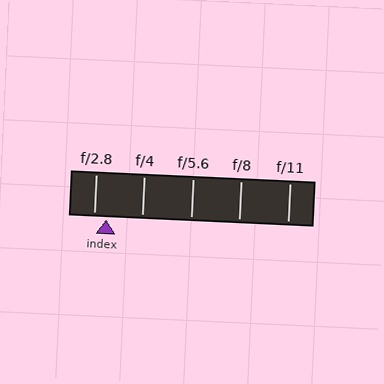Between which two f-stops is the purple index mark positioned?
The index mark is between f/2.8 and f/4.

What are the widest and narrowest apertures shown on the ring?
The widest aperture shown is f/2.8 and the narrowest is f/11.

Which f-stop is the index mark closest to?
The index mark is closest to f/2.8.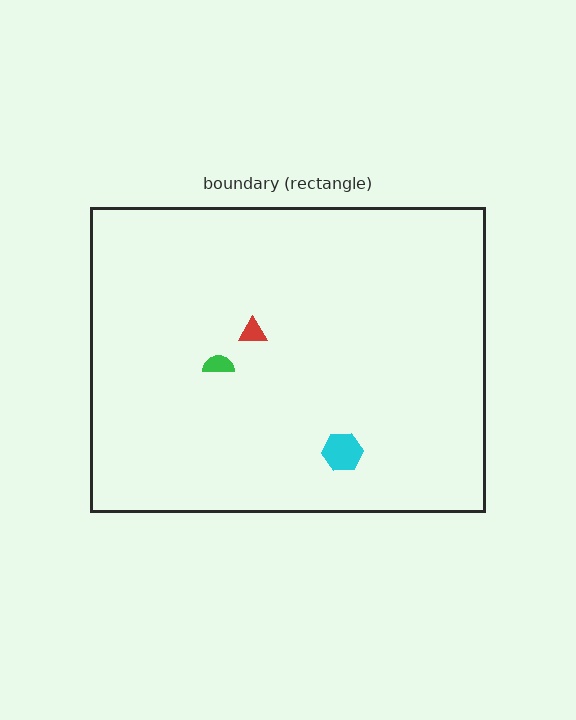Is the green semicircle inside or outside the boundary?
Inside.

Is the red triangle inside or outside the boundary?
Inside.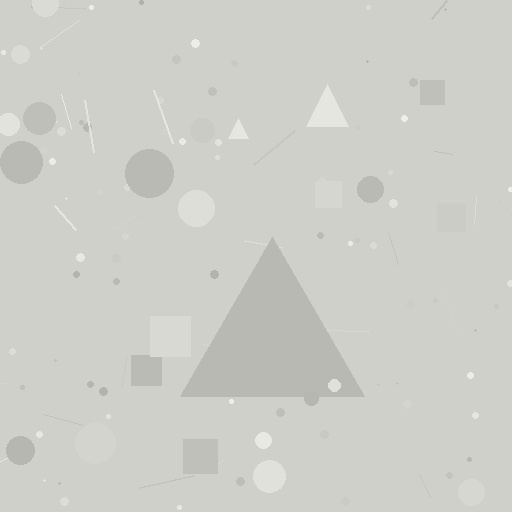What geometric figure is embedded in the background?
A triangle is embedded in the background.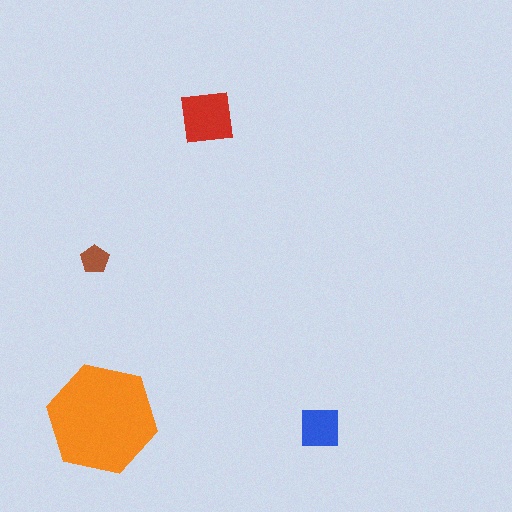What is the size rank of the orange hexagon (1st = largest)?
1st.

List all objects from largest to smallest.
The orange hexagon, the red square, the blue square, the brown pentagon.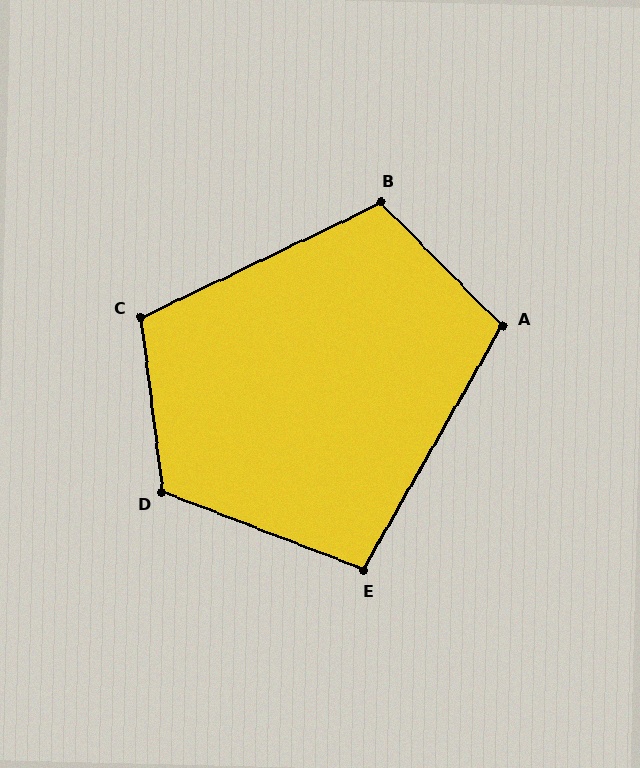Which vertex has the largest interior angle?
D, at approximately 118 degrees.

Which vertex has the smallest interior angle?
E, at approximately 99 degrees.